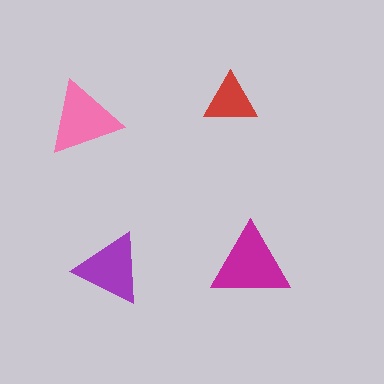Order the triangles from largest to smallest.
the magenta one, the pink one, the purple one, the red one.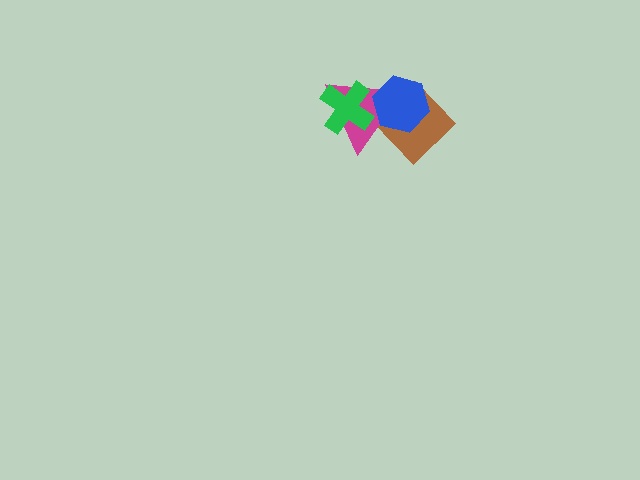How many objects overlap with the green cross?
1 object overlaps with the green cross.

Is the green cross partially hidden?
No, no other shape covers it.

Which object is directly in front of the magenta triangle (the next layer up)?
The green cross is directly in front of the magenta triangle.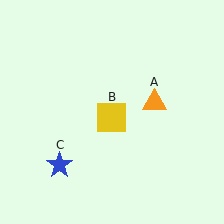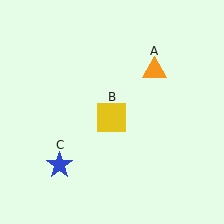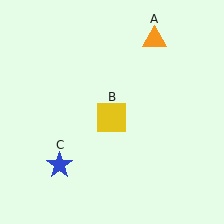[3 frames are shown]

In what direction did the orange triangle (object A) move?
The orange triangle (object A) moved up.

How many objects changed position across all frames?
1 object changed position: orange triangle (object A).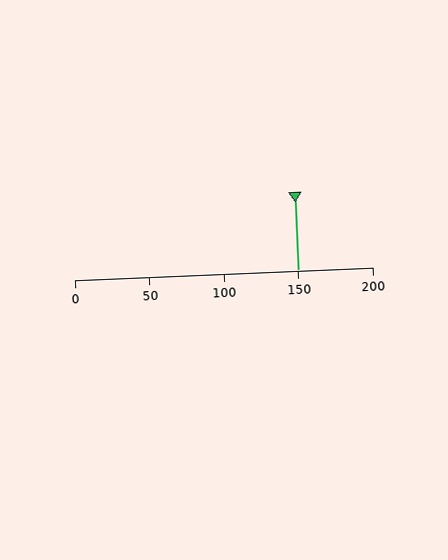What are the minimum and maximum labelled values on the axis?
The axis runs from 0 to 200.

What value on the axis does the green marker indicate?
The marker indicates approximately 150.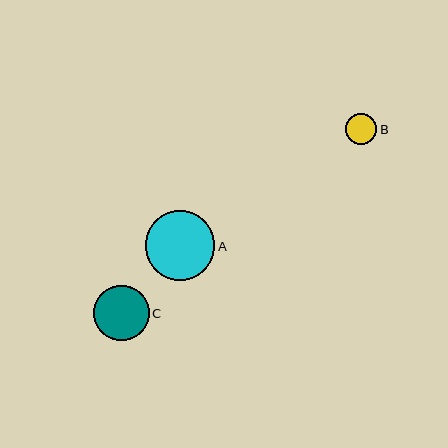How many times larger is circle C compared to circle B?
Circle C is approximately 1.8 times the size of circle B.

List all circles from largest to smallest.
From largest to smallest: A, C, B.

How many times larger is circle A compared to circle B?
Circle A is approximately 2.3 times the size of circle B.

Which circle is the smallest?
Circle B is the smallest with a size of approximately 31 pixels.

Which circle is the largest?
Circle A is the largest with a size of approximately 70 pixels.